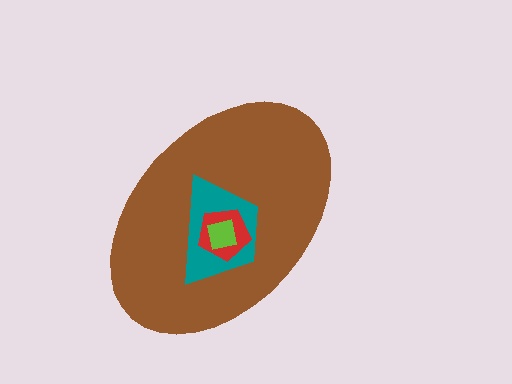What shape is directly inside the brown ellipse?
The teal trapezoid.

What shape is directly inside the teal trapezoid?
The red pentagon.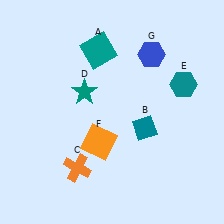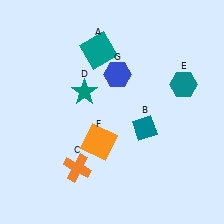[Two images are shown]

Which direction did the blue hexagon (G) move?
The blue hexagon (G) moved left.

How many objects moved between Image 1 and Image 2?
1 object moved between the two images.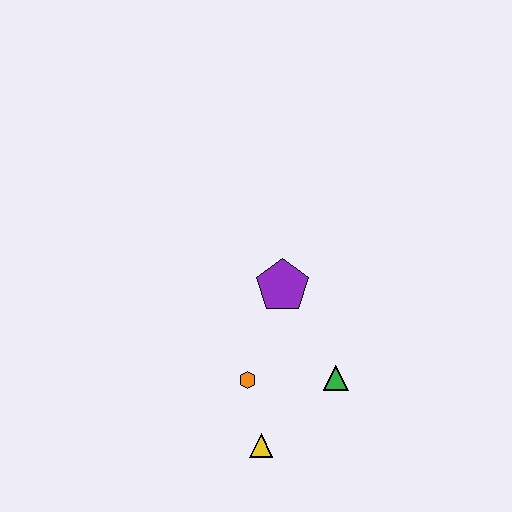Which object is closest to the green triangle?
The orange hexagon is closest to the green triangle.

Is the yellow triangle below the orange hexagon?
Yes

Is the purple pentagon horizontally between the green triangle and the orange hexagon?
Yes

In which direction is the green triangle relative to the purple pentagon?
The green triangle is below the purple pentagon.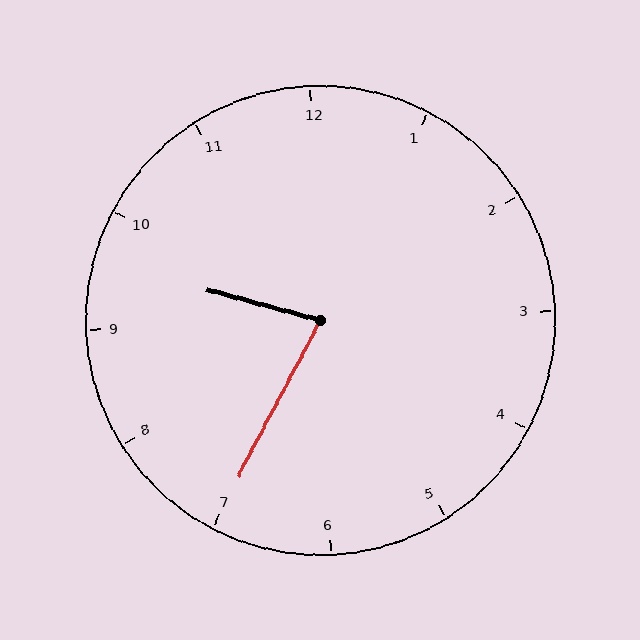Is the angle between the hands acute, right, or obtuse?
It is acute.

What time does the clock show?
9:35.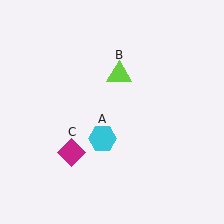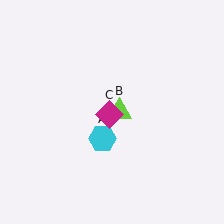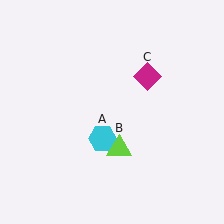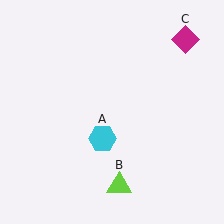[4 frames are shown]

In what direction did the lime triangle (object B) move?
The lime triangle (object B) moved down.